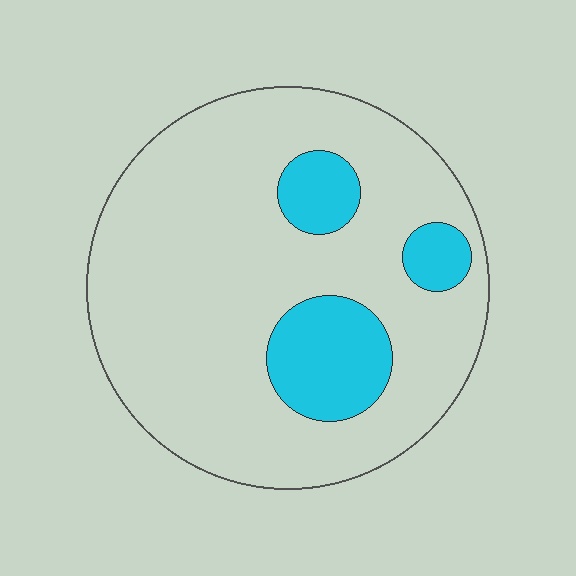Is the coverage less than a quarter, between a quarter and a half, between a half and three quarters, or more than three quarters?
Less than a quarter.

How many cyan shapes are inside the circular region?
3.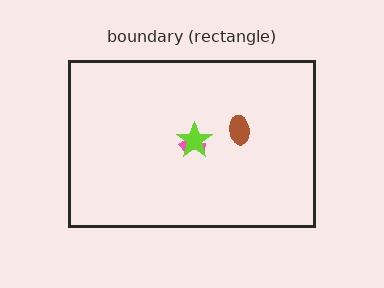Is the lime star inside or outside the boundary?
Inside.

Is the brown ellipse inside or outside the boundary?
Inside.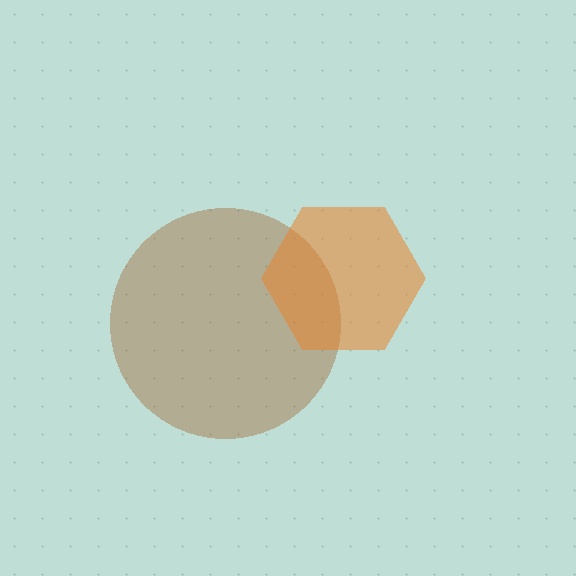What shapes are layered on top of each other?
The layered shapes are: a brown circle, an orange hexagon.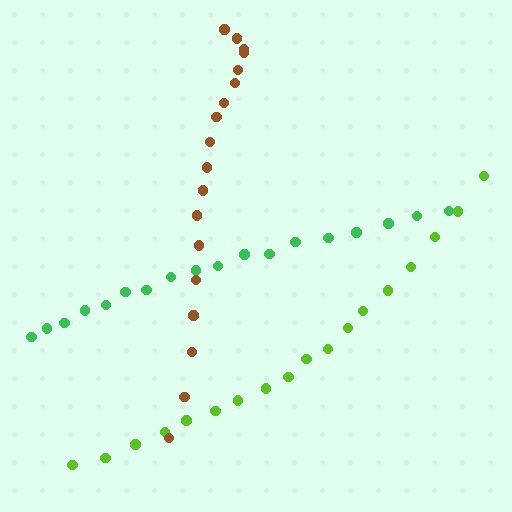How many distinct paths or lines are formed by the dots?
There are 3 distinct paths.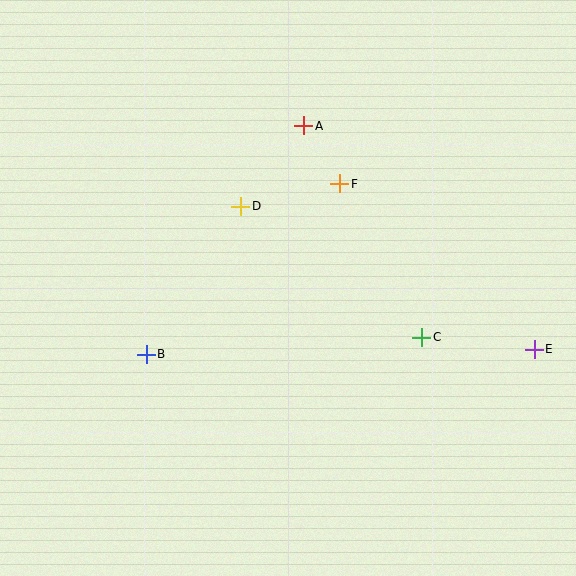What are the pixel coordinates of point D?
Point D is at (241, 206).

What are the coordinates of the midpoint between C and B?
The midpoint between C and B is at (284, 346).